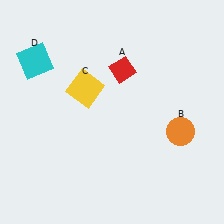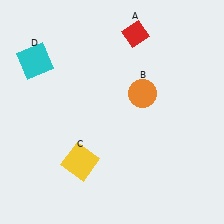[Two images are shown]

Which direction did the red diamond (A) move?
The red diamond (A) moved up.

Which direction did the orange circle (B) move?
The orange circle (B) moved up.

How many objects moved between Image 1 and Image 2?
3 objects moved between the two images.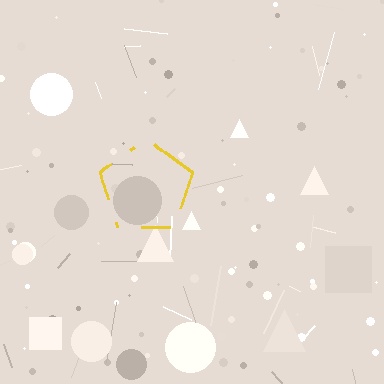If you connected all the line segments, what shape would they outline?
They would outline a pentagon.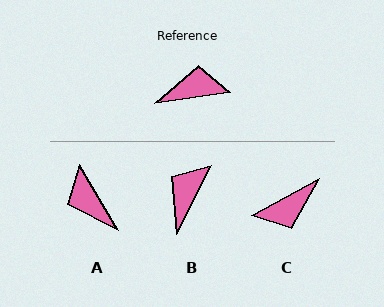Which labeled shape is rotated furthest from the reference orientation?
C, about 160 degrees away.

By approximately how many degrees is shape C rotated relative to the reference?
Approximately 160 degrees clockwise.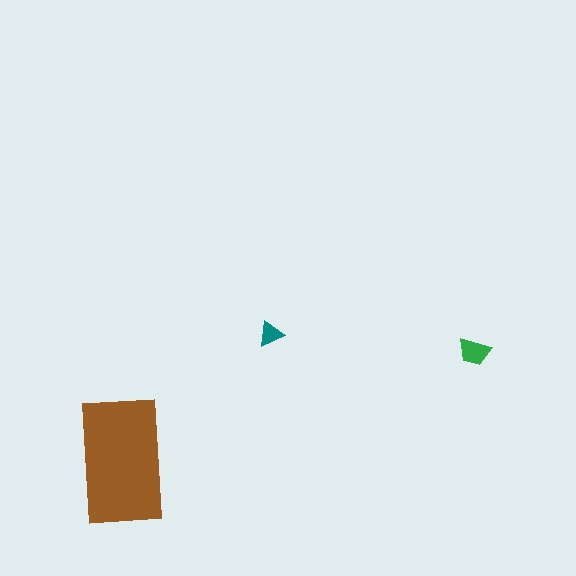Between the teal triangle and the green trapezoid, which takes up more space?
The green trapezoid.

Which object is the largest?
The brown rectangle.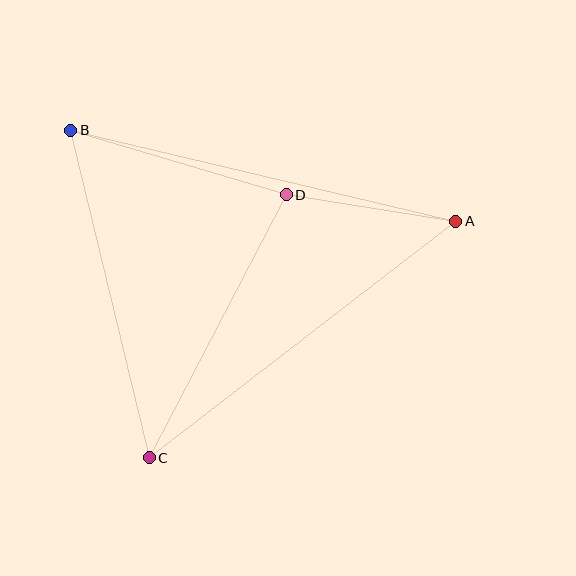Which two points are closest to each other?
Points A and D are closest to each other.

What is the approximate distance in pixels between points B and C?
The distance between B and C is approximately 337 pixels.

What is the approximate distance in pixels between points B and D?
The distance between B and D is approximately 225 pixels.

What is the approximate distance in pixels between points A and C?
The distance between A and C is approximately 387 pixels.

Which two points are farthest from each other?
Points A and B are farthest from each other.